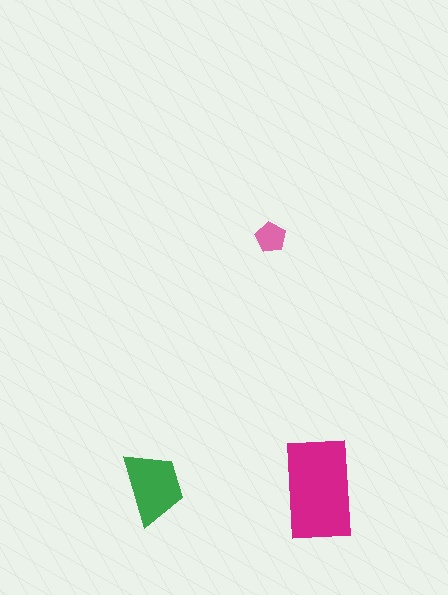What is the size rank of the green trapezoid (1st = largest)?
2nd.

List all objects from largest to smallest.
The magenta rectangle, the green trapezoid, the pink pentagon.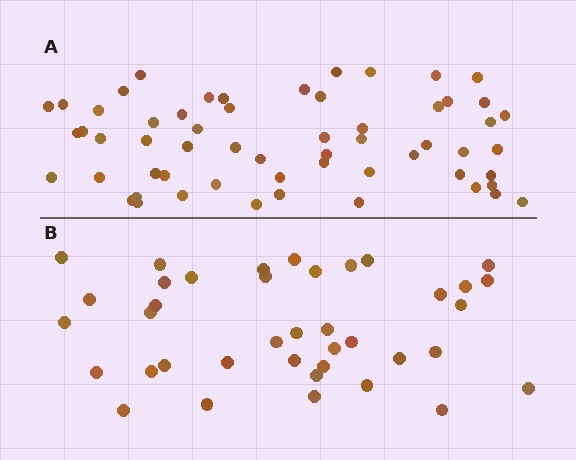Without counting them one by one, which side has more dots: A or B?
Region A (the top region) has more dots.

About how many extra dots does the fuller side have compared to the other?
Region A has approximately 20 more dots than region B.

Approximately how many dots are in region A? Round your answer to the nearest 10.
About 60 dots. (The exact count is 58, which rounds to 60.)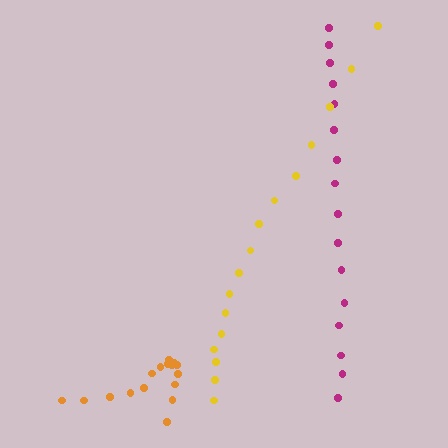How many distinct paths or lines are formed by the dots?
There are 3 distinct paths.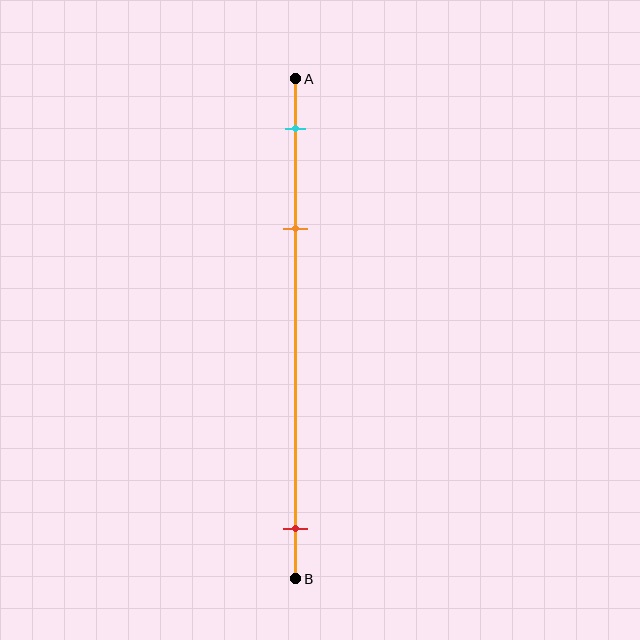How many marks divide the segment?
There are 3 marks dividing the segment.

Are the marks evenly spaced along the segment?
No, the marks are not evenly spaced.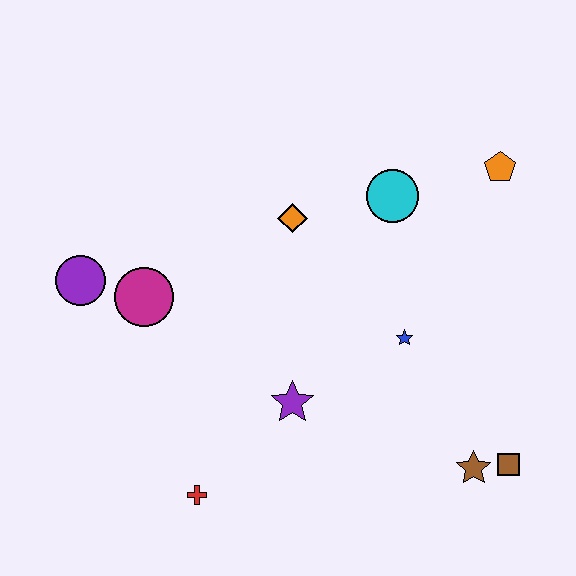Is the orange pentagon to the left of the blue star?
No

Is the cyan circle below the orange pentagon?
Yes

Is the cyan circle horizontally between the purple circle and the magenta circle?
No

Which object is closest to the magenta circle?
The purple circle is closest to the magenta circle.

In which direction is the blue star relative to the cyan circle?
The blue star is below the cyan circle.